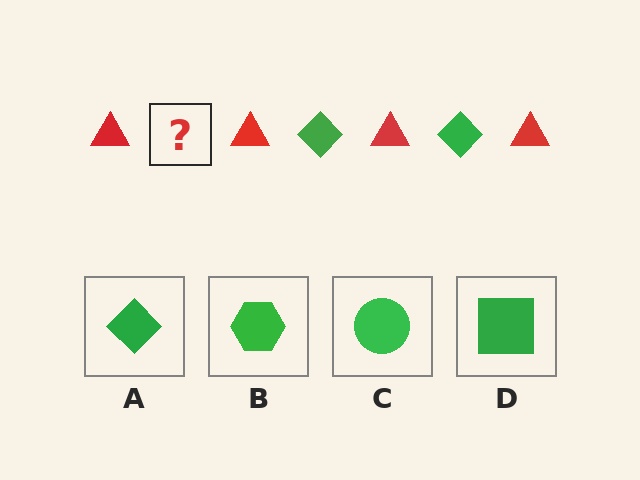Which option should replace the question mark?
Option A.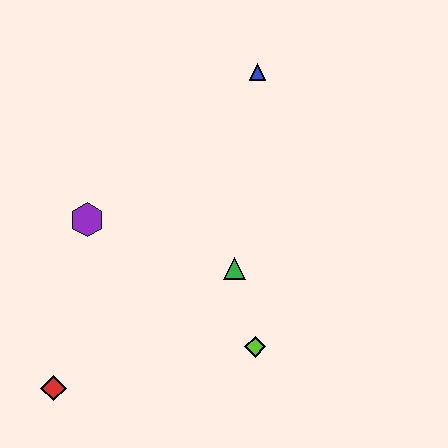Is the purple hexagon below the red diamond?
No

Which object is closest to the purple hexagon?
The green triangle is closest to the purple hexagon.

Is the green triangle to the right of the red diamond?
Yes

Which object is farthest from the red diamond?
The blue triangle is farthest from the red diamond.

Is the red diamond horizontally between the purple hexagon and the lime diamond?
No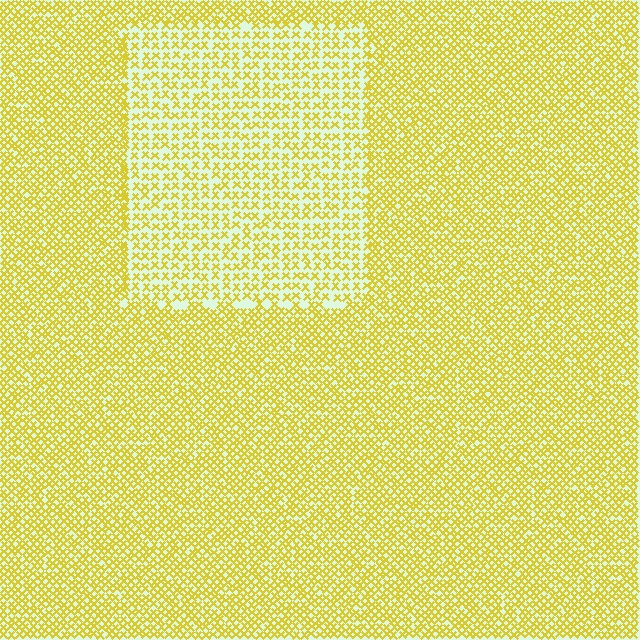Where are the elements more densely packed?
The elements are more densely packed outside the rectangle boundary.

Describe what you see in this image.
The image contains small yellow elements arranged at two different densities. A rectangle-shaped region is visible where the elements are less densely packed than the surrounding area.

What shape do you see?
I see a rectangle.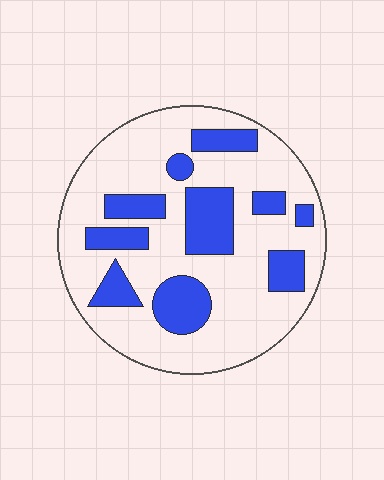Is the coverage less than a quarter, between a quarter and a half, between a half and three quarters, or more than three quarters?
Between a quarter and a half.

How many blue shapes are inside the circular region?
10.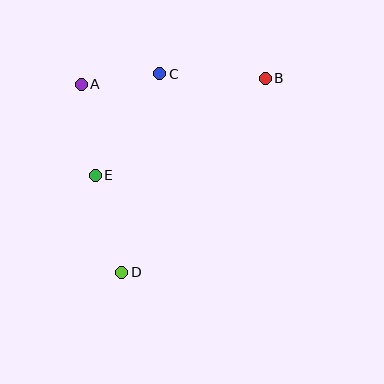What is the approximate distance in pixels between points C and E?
The distance between C and E is approximately 120 pixels.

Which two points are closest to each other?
Points A and C are closest to each other.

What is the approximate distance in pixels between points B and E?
The distance between B and E is approximately 196 pixels.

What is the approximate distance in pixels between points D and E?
The distance between D and E is approximately 101 pixels.